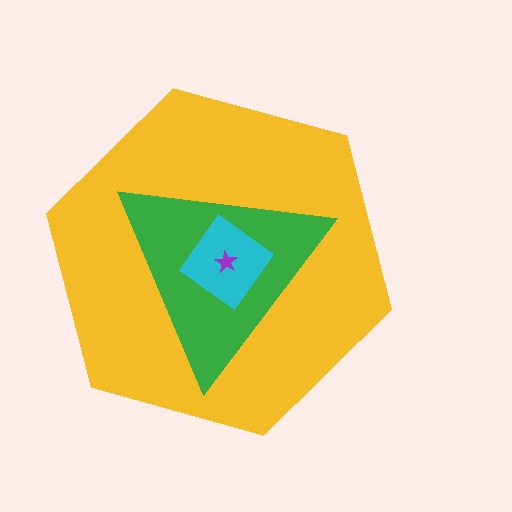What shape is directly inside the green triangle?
The cyan diamond.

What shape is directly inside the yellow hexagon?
The green triangle.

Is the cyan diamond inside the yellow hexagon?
Yes.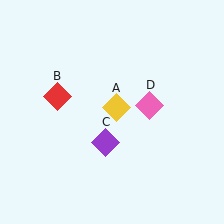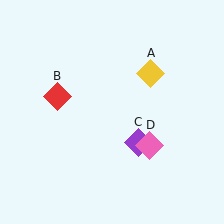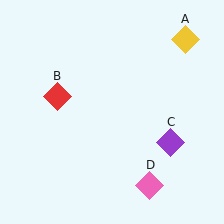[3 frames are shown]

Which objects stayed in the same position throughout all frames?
Red diamond (object B) remained stationary.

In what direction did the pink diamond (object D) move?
The pink diamond (object D) moved down.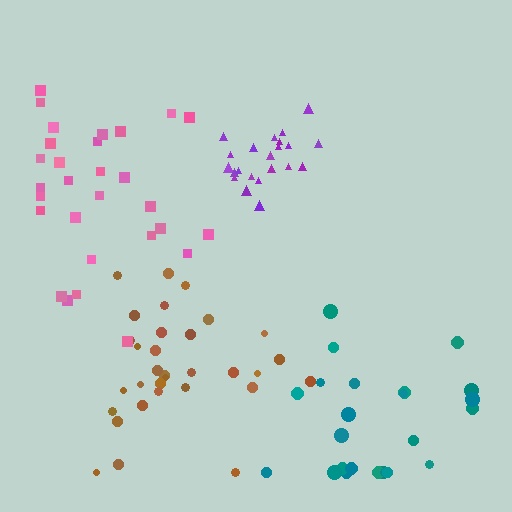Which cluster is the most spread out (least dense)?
Teal.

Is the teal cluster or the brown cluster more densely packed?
Brown.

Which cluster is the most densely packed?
Purple.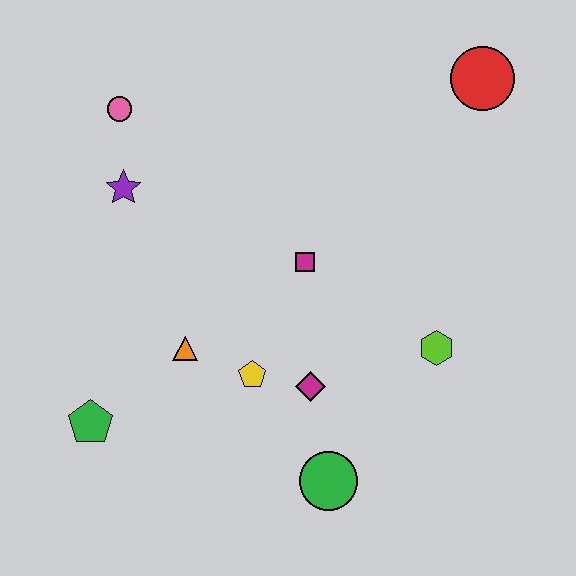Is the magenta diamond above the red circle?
No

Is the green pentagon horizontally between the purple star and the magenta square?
No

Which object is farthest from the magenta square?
The green pentagon is farthest from the magenta square.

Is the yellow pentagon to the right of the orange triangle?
Yes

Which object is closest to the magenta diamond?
The yellow pentagon is closest to the magenta diamond.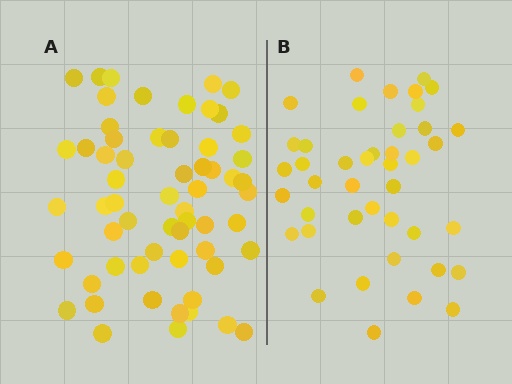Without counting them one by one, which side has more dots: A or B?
Region A (the left region) has more dots.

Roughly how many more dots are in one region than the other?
Region A has approximately 20 more dots than region B.